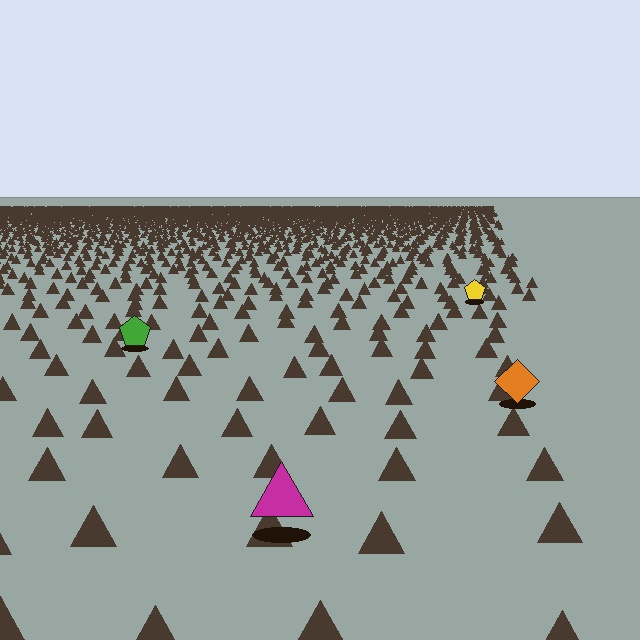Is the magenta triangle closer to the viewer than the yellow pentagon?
Yes. The magenta triangle is closer — you can tell from the texture gradient: the ground texture is coarser near it.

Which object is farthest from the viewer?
The yellow pentagon is farthest from the viewer. It appears smaller and the ground texture around it is denser.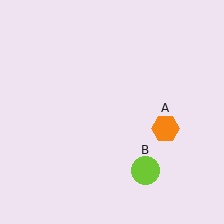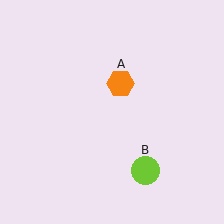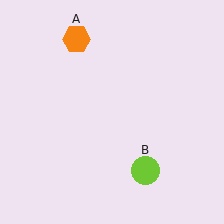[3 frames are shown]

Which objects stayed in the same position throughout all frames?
Lime circle (object B) remained stationary.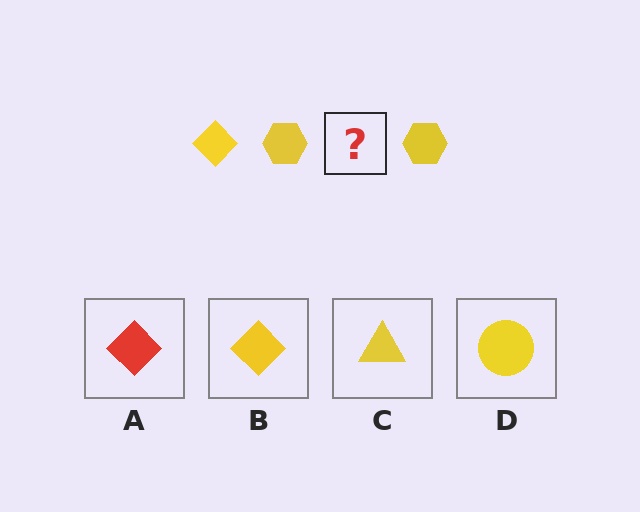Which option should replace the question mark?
Option B.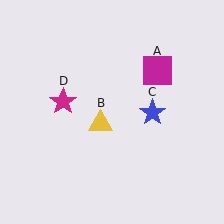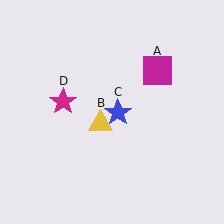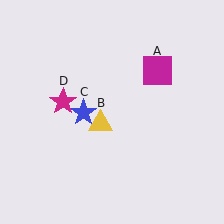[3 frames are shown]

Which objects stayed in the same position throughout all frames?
Magenta square (object A) and yellow triangle (object B) and magenta star (object D) remained stationary.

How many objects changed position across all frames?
1 object changed position: blue star (object C).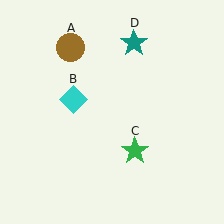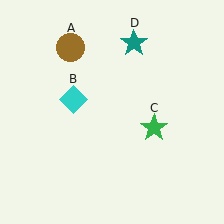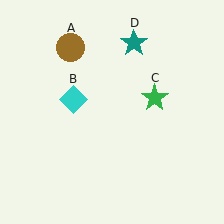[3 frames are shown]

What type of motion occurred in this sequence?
The green star (object C) rotated counterclockwise around the center of the scene.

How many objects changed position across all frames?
1 object changed position: green star (object C).